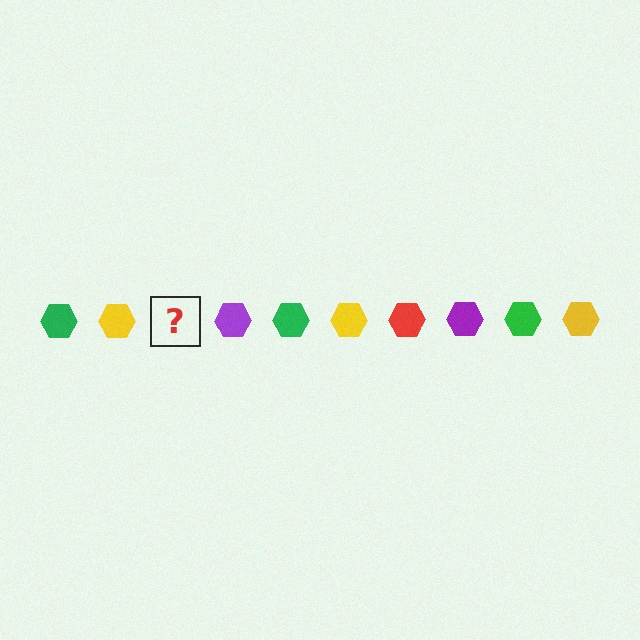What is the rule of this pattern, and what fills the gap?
The rule is that the pattern cycles through green, yellow, red, purple hexagons. The gap should be filled with a red hexagon.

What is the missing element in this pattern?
The missing element is a red hexagon.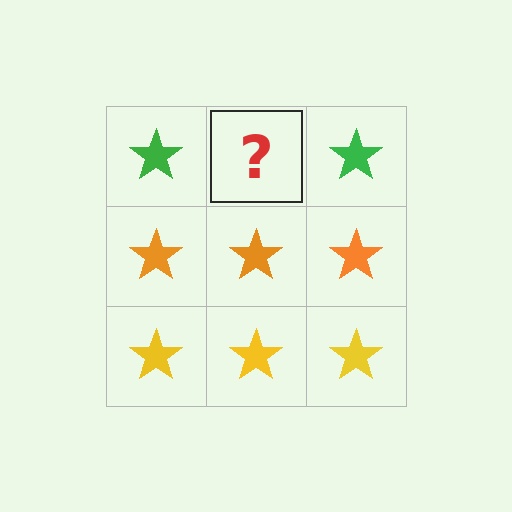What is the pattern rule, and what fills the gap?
The rule is that each row has a consistent color. The gap should be filled with a green star.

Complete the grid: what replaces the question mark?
The question mark should be replaced with a green star.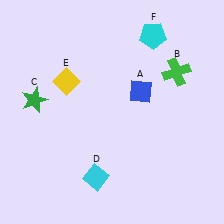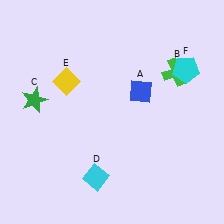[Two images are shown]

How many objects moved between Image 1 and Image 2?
1 object moved between the two images.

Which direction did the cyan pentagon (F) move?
The cyan pentagon (F) moved down.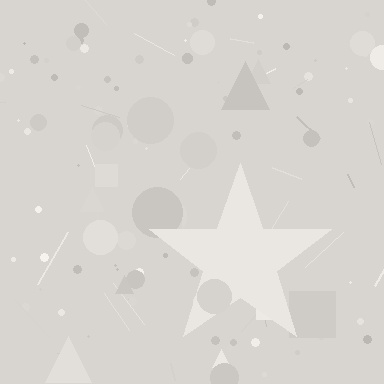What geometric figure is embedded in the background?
A star is embedded in the background.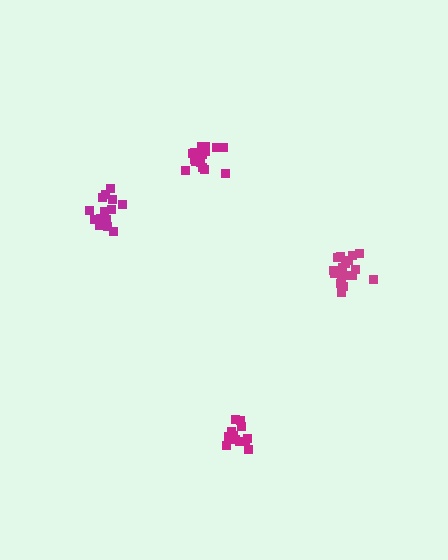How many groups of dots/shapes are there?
There are 4 groups.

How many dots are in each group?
Group 1: 19 dots, Group 2: 16 dots, Group 3: 16 dots, Group 4: 14 dots (65 total).